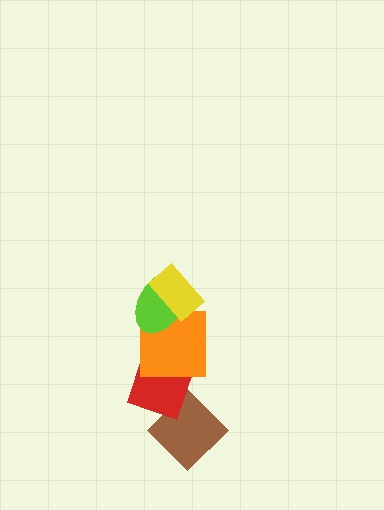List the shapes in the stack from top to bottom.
From top to bottom: the yellow rectangle, the lime ellipse, the orange square, the red diamond, the brown diamond.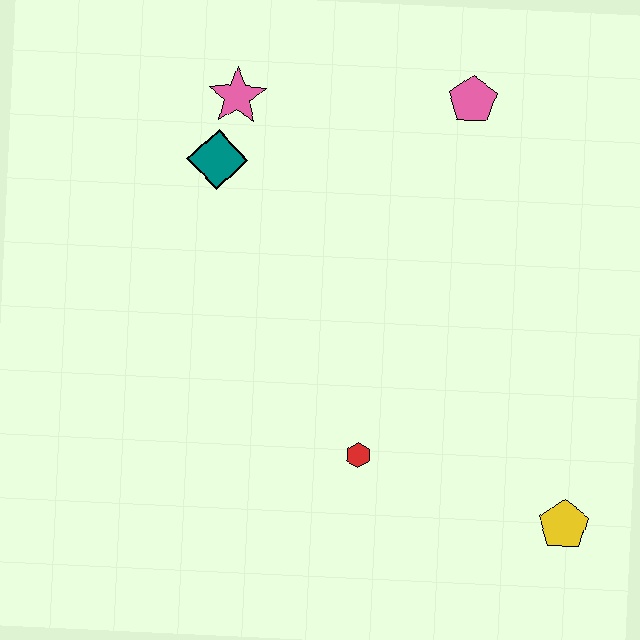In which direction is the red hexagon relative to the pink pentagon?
The red hexagon is below the pink pentagon.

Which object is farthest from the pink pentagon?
The yellow pentagon is farthest from the pink pentagon.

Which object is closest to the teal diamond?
The pink star is closest to the teal diamond.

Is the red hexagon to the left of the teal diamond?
No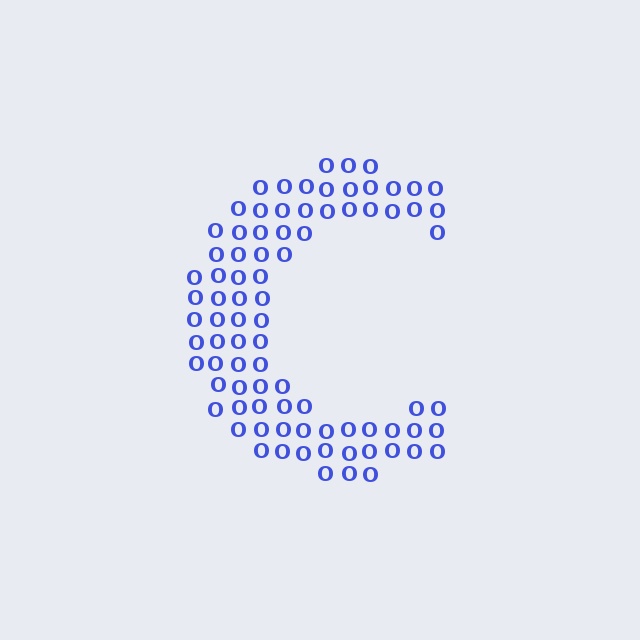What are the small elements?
The small elements are letter O's.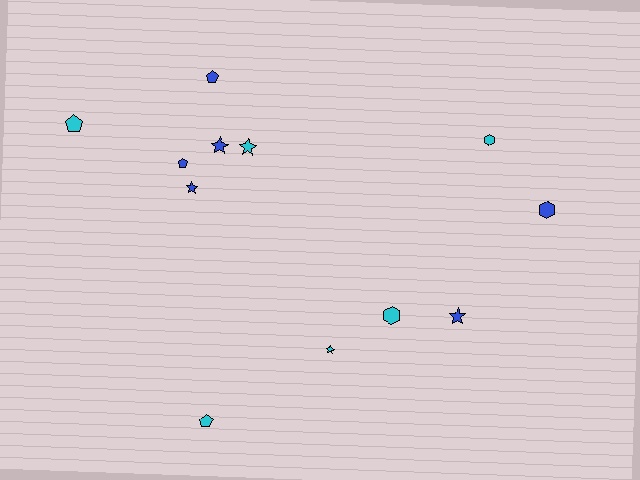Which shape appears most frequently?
Star, with 5 objects.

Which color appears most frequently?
Cyan, with 6 objects.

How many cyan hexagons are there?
There are 2 cyan hexagons.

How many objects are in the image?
There are 12 objects.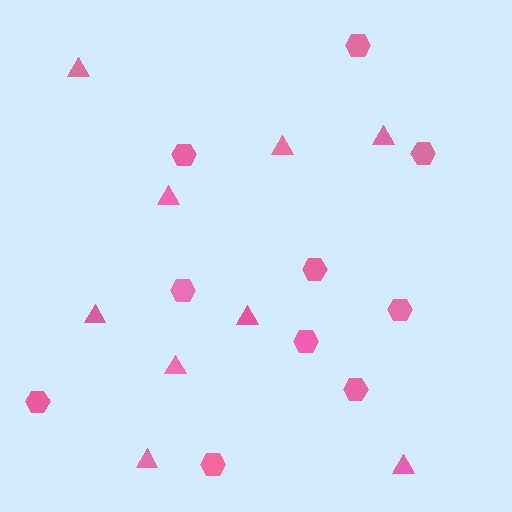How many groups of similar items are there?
There are 2 groups: one group of hexagons (10) and one group of triangles (9).